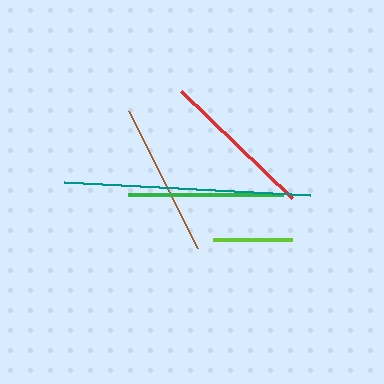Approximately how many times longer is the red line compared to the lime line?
The red line is approximately 1.9 times the length of the lime line.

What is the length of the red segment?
The red segment is approximately 154 pixels long.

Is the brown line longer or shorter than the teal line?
The teal line is longer than the brown line.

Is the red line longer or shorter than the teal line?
The teal line is longer than the red line.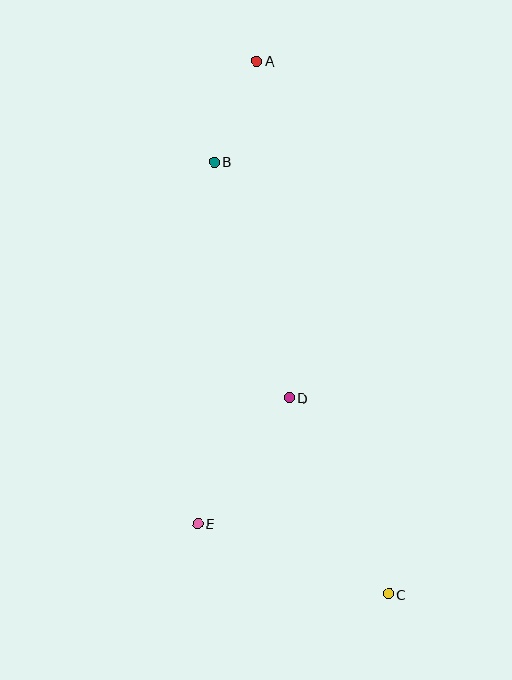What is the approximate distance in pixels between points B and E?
The distance between B and E is approximately 362 pixels.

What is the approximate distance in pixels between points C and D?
The distance between C and D is approximately 220 pixels.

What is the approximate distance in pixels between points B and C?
The distance between B and C is approximately 466 pixels.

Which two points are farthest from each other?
Points A and C are farthest from each other.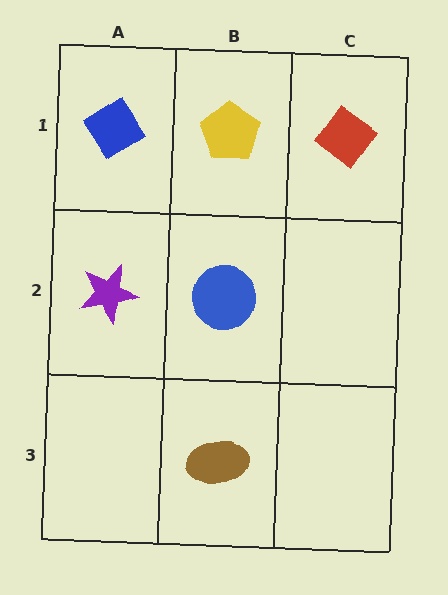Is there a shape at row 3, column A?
No, that cell is empty.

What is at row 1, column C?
A red diamond.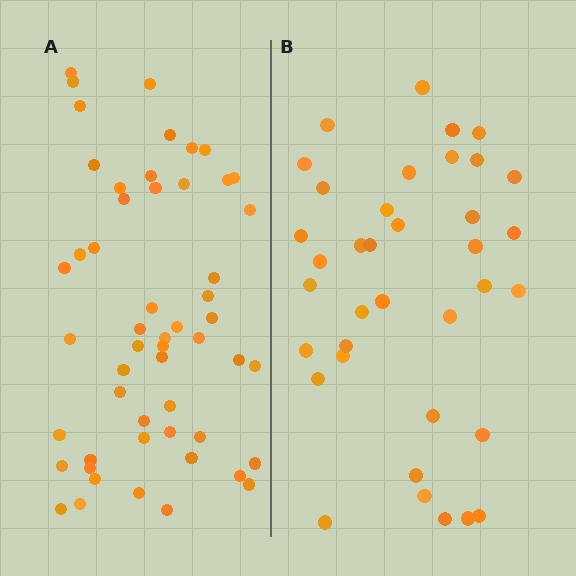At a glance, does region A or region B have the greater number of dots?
Region A (the left region) has more dots.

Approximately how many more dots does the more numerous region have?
Region A has approximately 15 more dots than region B.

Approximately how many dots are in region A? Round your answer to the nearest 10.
About 50 dots. (The exact count is 53, which rounds to 50.)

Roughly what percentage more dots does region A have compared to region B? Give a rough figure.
About 45% more.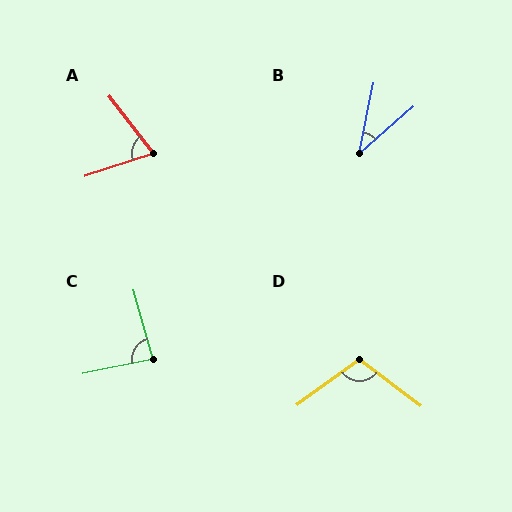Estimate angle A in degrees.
Approximately 70 degrees.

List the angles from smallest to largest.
B (38°), A (70°), C (86°), D (107°).